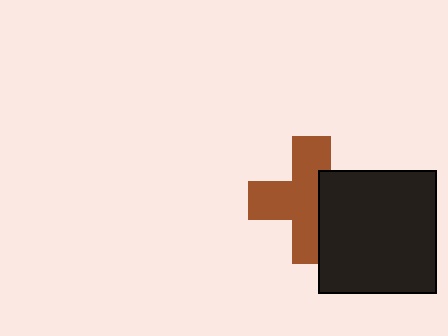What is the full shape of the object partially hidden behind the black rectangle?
The partially hidden object is a brown cross.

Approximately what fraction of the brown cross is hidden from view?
Roughly 35% of the brown cross is hidden behind the black rectangle.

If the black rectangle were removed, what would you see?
You would see the complete brown cross.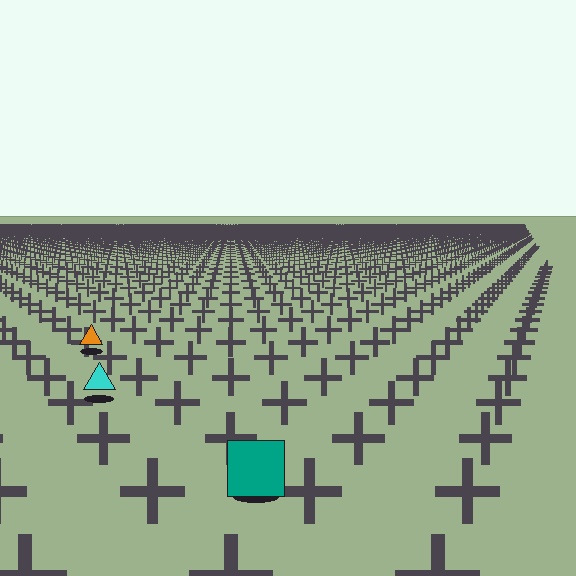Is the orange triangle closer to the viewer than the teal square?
No. The teal square is closer — you can tell from the texture gradient: the ground texture is coarser near it.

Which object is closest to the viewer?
The teal square is closest. The texture marks near it are larger and more spread out.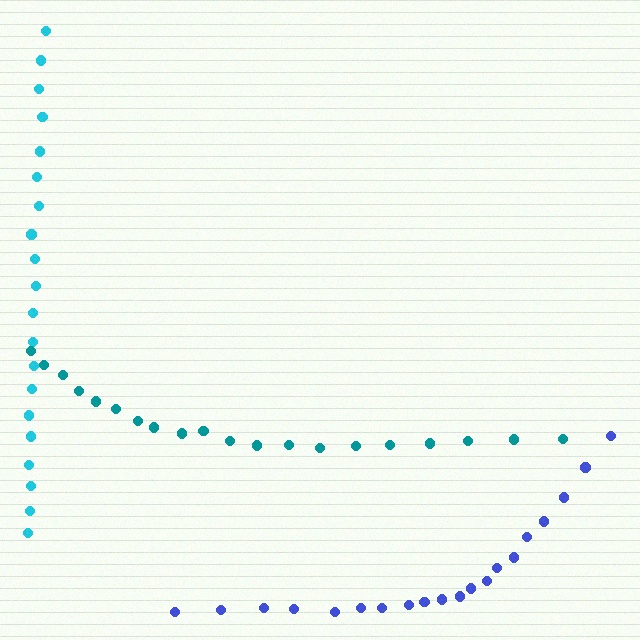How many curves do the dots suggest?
There are 3 distinct paths.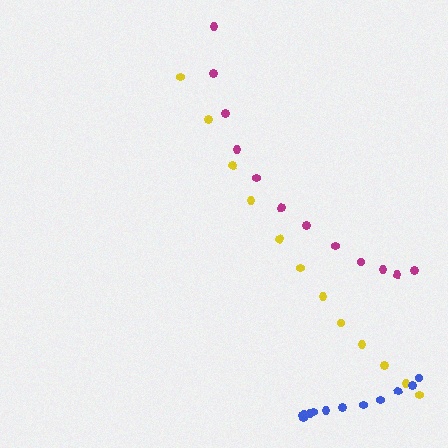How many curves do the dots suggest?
There are 3 distinct paths.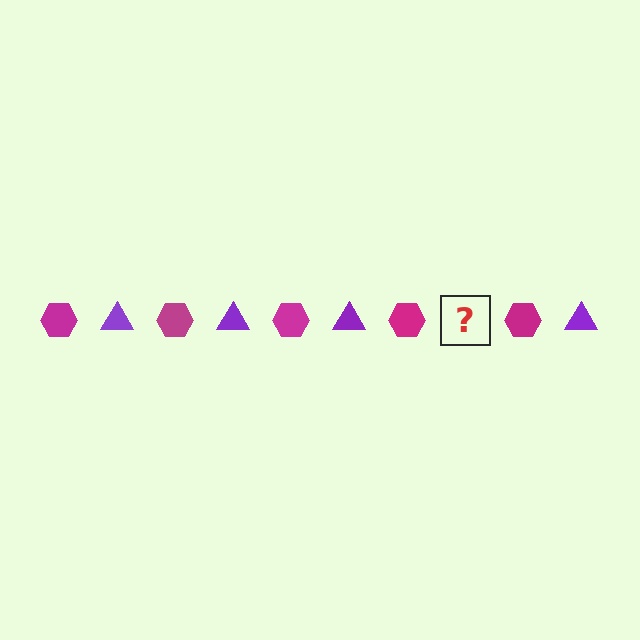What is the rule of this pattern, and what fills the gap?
The rule is that the pattern alternates between magenta hexagon and purple triangle. The gap should be filled with a purple triangle.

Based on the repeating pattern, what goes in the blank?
The blank should be a purple triangle.